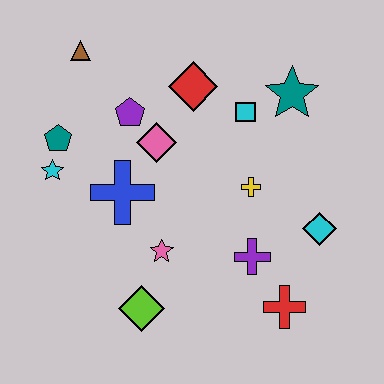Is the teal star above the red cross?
Yes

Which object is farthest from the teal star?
The lime diamond is farthest from the teal star.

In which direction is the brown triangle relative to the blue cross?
The brown triangle is above the blue cross.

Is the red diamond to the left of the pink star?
No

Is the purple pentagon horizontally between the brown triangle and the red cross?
Yes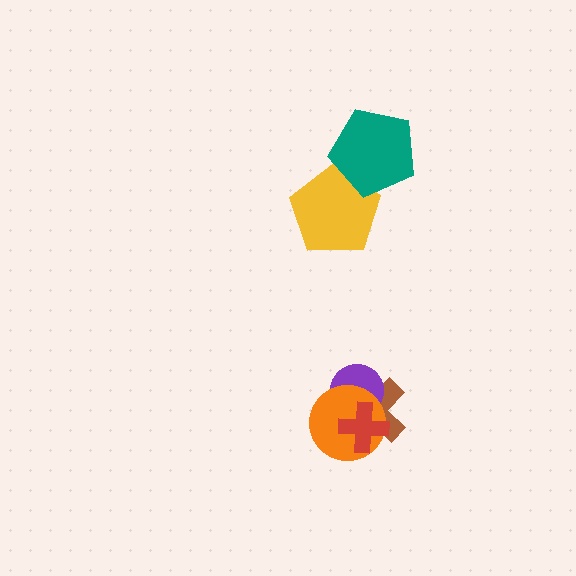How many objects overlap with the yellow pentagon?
1 object overlaps with the yellow pentagon.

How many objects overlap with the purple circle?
3 objects overlap with the purple circle.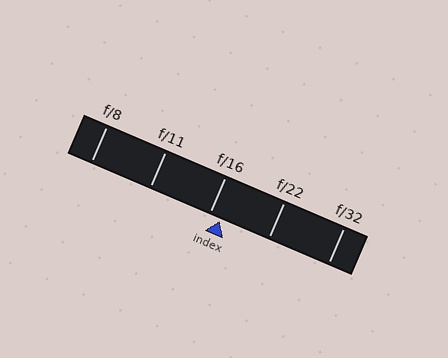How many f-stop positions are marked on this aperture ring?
There are 5 f-stop positions marked.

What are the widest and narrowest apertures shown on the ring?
The widest aperture shown is f/8 and the narrowest is f/32.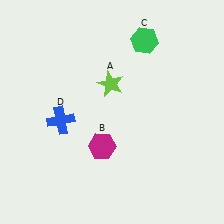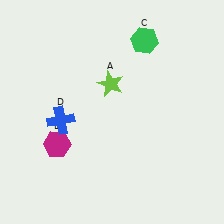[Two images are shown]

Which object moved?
The magenta hexagon (B) moved left.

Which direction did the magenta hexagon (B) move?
The magenta hexagon (B) moved left.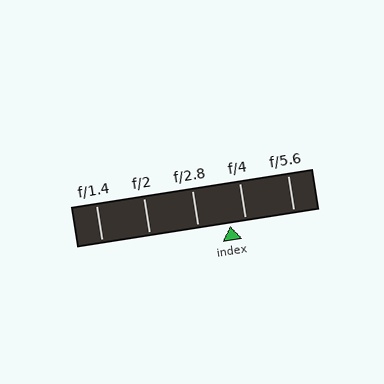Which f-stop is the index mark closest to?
The index mark is closest to f/4.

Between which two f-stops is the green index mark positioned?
The index mark is between f/2.8 and f/4.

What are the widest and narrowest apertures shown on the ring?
The widest aperture shown is f/1.4 and the narrowest is f/5.6.